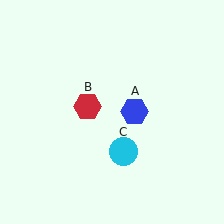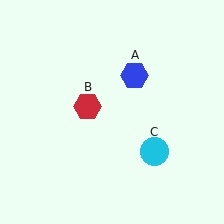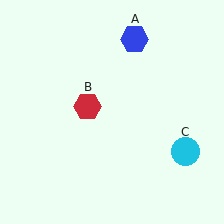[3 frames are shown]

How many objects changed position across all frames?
2 objects changed position: blue hexagon (object A), cyan circle (object C).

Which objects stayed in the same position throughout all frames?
Red hexagon (object B) remained stationary.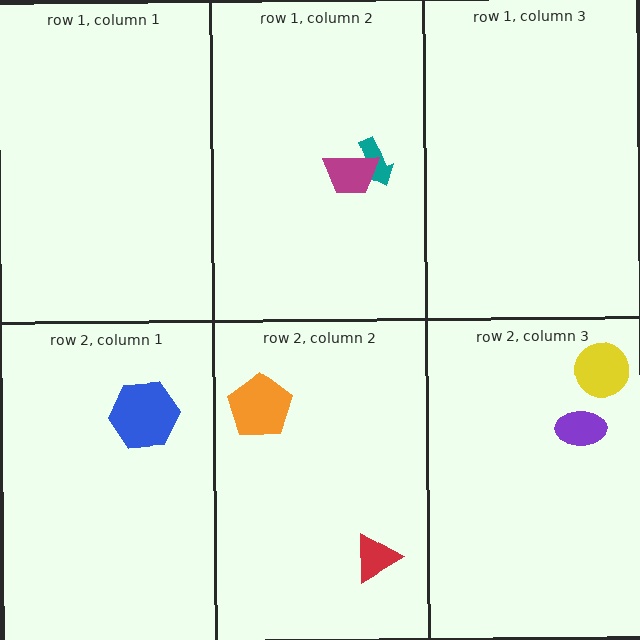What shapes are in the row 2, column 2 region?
The red triangle, the orange pentagon.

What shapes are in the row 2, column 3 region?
The purple ellipse, the yellow circle.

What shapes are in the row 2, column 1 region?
The blue hexagon.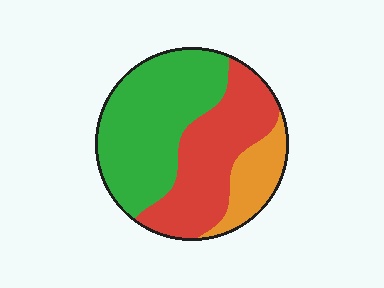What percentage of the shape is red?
Red takes up about three eighths (3/8) of the shape.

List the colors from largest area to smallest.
From largest to smallest: green, red, orange.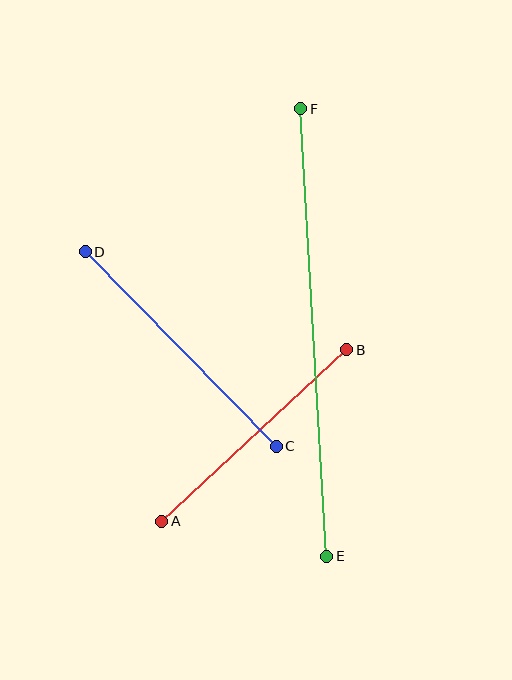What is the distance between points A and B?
The distance is approximately 252 pixels.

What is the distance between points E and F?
The distance is approximately 449 pixels.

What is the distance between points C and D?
The distance is approximately 272 pixels.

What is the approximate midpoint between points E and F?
The midpoint is at approximately (314, 332) pixels.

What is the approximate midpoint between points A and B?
The midpoint is at approximately (254, 436) pixels.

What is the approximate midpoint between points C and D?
The midpoint is at approximately (181, 349) pixels.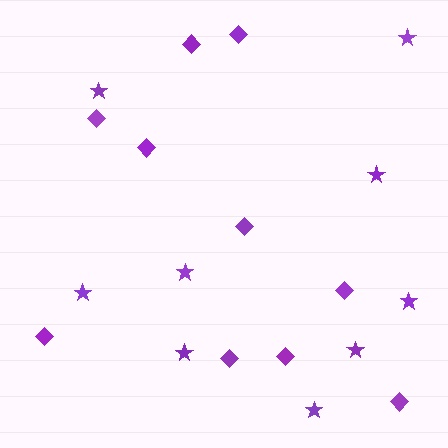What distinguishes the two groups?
There are 2 groups: one group of diamonds (10) and one group of stars (9).